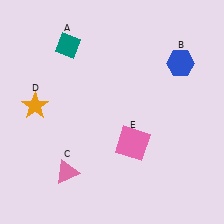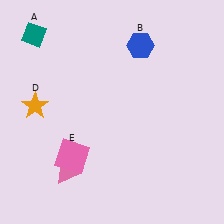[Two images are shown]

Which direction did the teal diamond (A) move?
The teal diamond (A) moved left.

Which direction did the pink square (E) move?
The pink square (E) moved left.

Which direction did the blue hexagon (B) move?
The blue hexagon (B) moved left.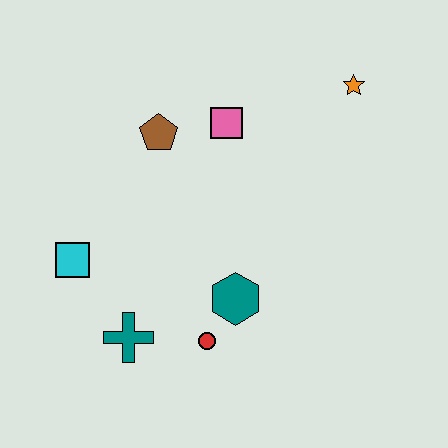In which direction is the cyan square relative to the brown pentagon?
The cyan square is below the brown pentagon.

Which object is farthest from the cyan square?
The orange star is farthest from the cyan square.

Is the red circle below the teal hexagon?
Yes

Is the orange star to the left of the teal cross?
No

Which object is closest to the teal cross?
The red circle is closest to the teal cross.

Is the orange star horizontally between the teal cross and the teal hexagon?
No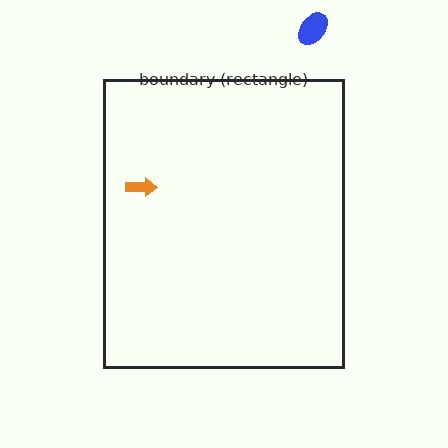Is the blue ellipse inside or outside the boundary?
Outside.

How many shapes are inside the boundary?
1 inside, 1 outside.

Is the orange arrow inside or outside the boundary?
Inside.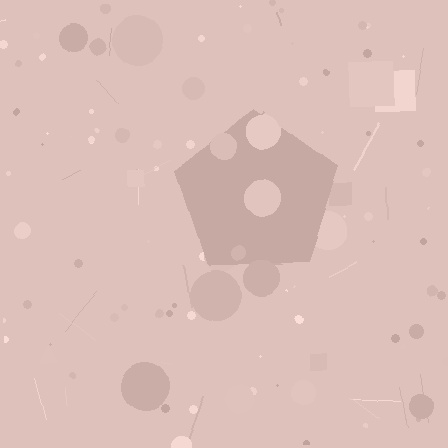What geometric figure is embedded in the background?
A pentagon is embedded in the background.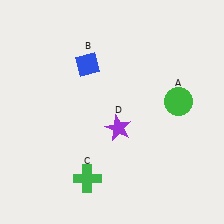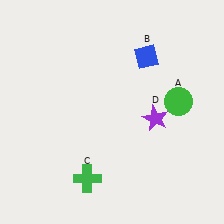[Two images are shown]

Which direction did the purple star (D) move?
The purple star (D) moved right.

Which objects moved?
The objects that moved are: the blue diamond (B), the purple star (D).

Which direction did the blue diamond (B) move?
The blue diamond (B) moved right.